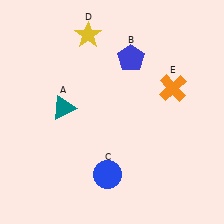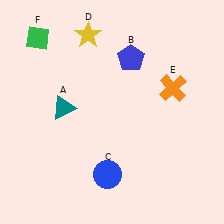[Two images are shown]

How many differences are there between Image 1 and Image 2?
There is 1 difference between the two images.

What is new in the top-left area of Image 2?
A green diamond (F) was added in the top-left area of Image 2.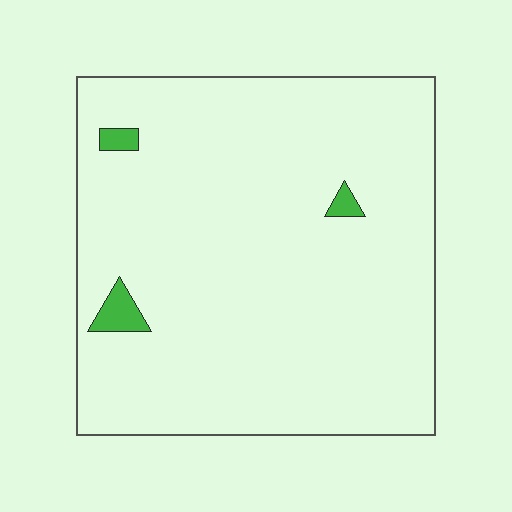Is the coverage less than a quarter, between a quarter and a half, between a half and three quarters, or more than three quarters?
Less than a quarter.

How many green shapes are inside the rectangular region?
3.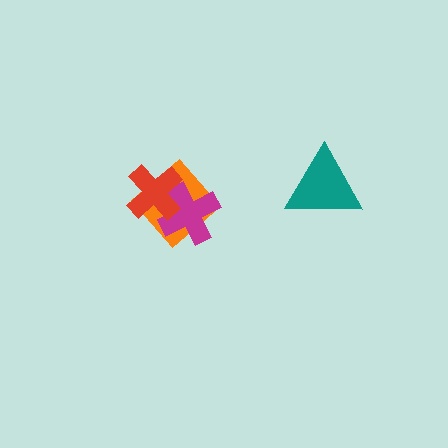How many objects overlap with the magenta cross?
2 objects overlap with the magenta cross.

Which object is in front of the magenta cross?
The red cross is in front of the magenta cross.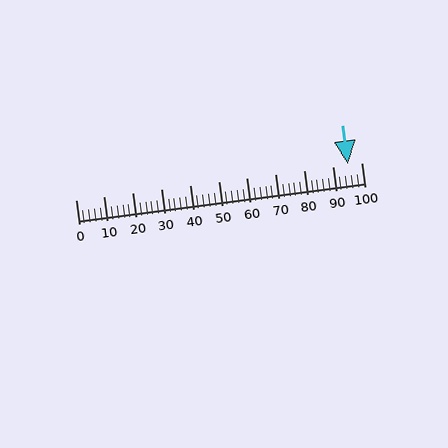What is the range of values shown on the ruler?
The ruler shows values from 0 to 100.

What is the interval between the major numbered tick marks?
The major tick marks are spaced 10 units apart.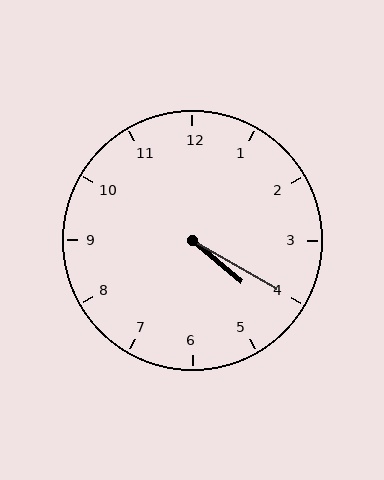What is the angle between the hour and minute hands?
Approximately 10 degrees.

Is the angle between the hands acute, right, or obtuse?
It is acute.